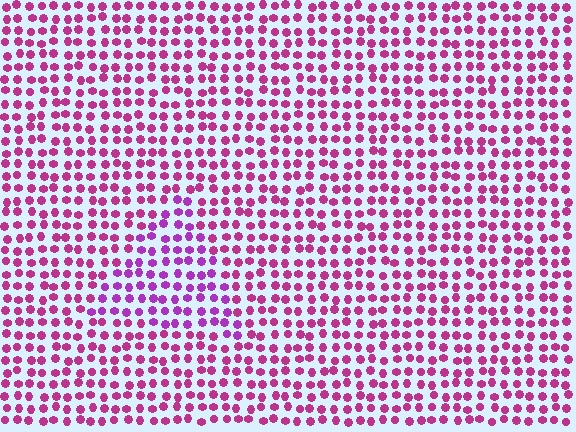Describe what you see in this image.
The image is filled with small magenta elements in a uniform arrangement. A triangle-shaped region is visible where the elements are tinted to a slightly different hue, forming a subtle color boundary.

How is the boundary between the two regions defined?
The boundary is defined purely by a slight shift in hue (about 29 degrees). Spacing, size, and orientation are identical on both sides.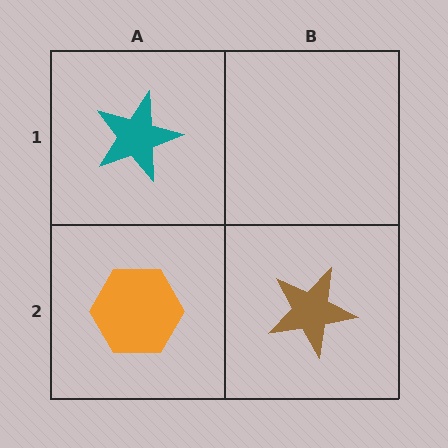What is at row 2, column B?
A brown star.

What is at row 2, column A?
An orange hexagon.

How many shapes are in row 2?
2 shapes.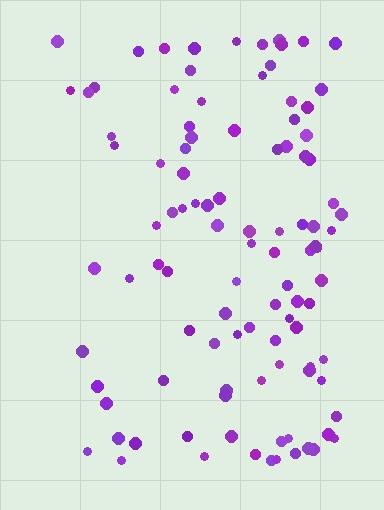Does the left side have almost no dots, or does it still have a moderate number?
Still a moderate number, just noticeably fewer than the right.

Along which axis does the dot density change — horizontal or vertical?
Horizontal.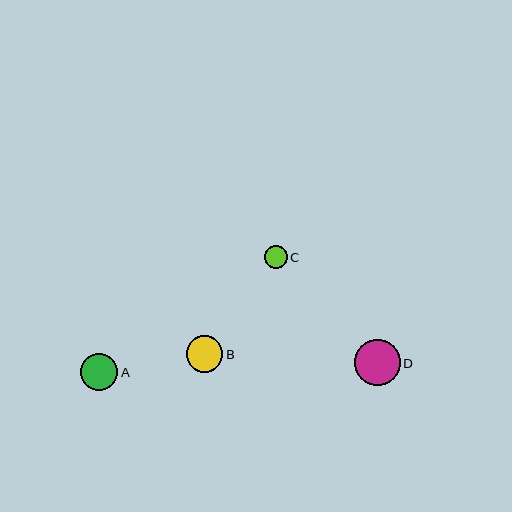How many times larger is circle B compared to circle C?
Circle B is approximately 1.6 times the size of circle C.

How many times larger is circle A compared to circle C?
Circle A is approximately 1.6 times the size of circle C.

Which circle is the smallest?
Circle C is the smallest with a size of approximately 23 pixels.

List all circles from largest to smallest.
From largest to smallest: D, A, B, C.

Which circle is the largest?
Circle D is the largest with a size of approximately 45 pixels.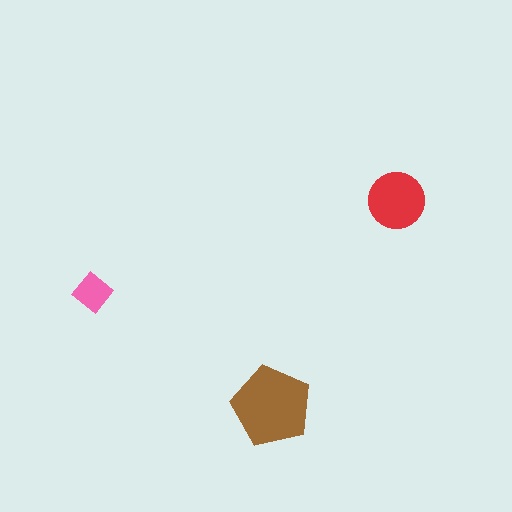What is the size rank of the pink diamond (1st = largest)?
3rd.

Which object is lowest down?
The brown pentagon is bottommost.